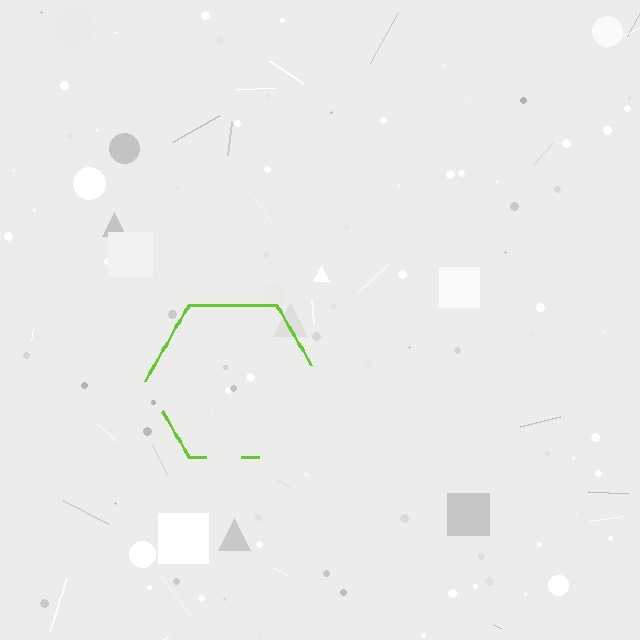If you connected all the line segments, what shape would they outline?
They would outline a hexagon.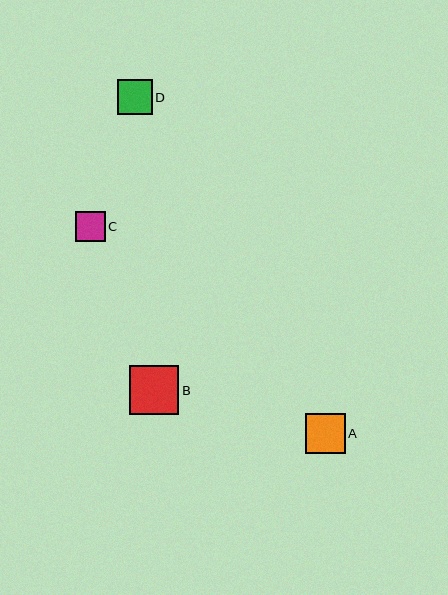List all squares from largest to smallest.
From largest to smallest: B, A, D, C.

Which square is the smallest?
Square C is the smallest with a size of approximately 30 pixels.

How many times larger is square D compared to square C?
Square D is approximately 1.2 times the size of square C.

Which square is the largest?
Square B is the largest with a size of approximately 49 pixels.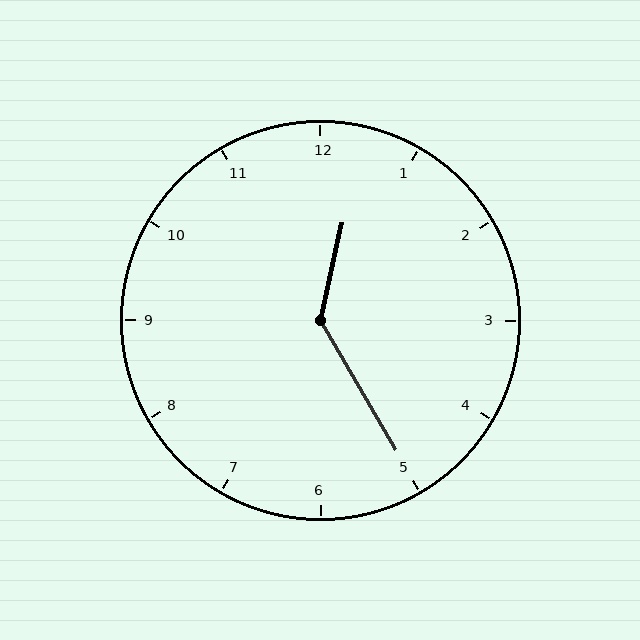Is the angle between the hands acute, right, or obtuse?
It is obtuse.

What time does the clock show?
12:25.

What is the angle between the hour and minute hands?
Approximately 138 degrees.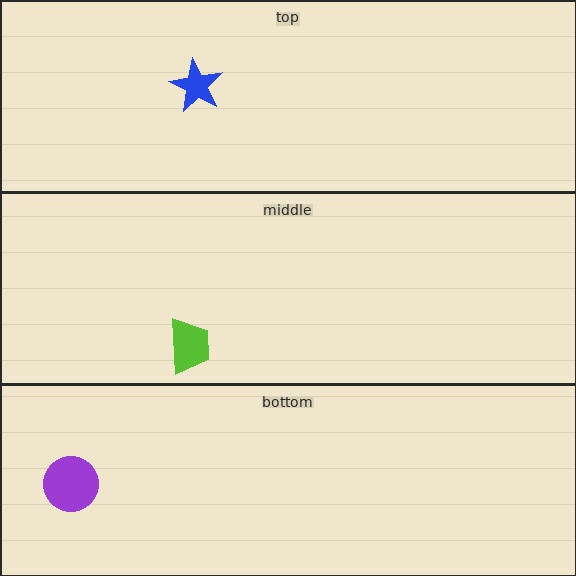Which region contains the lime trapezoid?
The middle region.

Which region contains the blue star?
The top region.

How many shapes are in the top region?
1.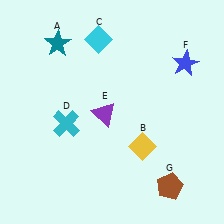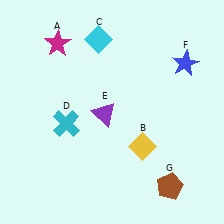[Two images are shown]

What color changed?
The star (A) changed from teal in Image 1 to magenta in Image 2.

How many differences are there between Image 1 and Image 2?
There is 1 difference between the two images.